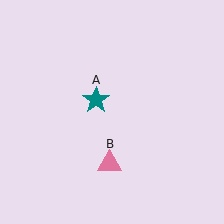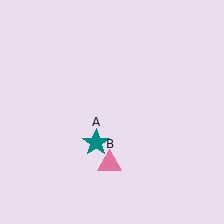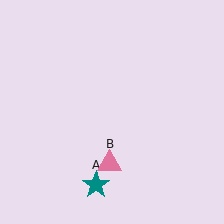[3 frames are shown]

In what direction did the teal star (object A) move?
The teal star (object A) moved down.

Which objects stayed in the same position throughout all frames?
Pink triangle (object B) remained stationary.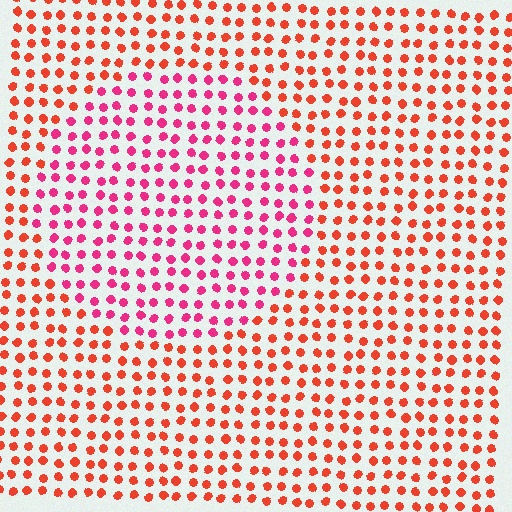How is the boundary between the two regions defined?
The boundary is defined purely by a slight shift in hue (about 35 degrees). Spacing, size, and orientation are identical on both sides.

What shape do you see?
I see a circle.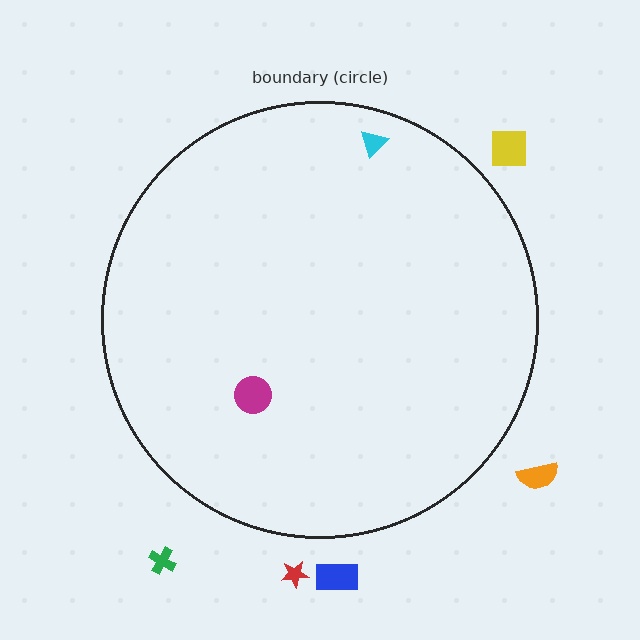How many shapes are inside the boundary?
2 inside, 5 outside.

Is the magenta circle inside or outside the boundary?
Inside.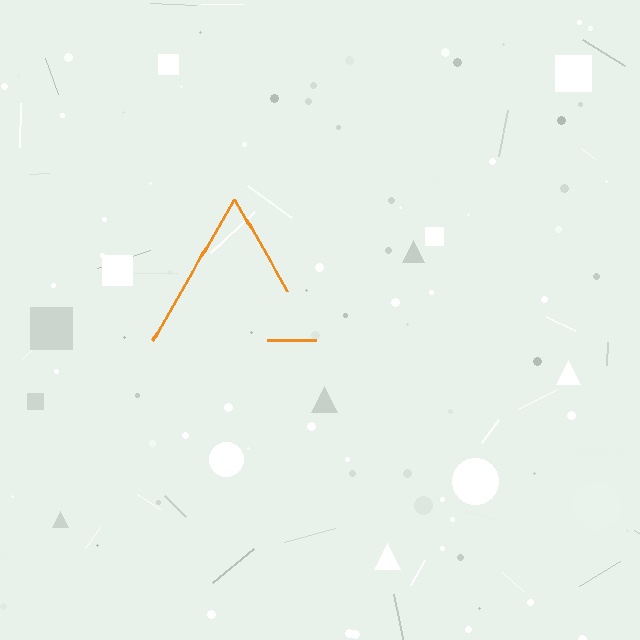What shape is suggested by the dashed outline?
The dashed outline suggests a triangle.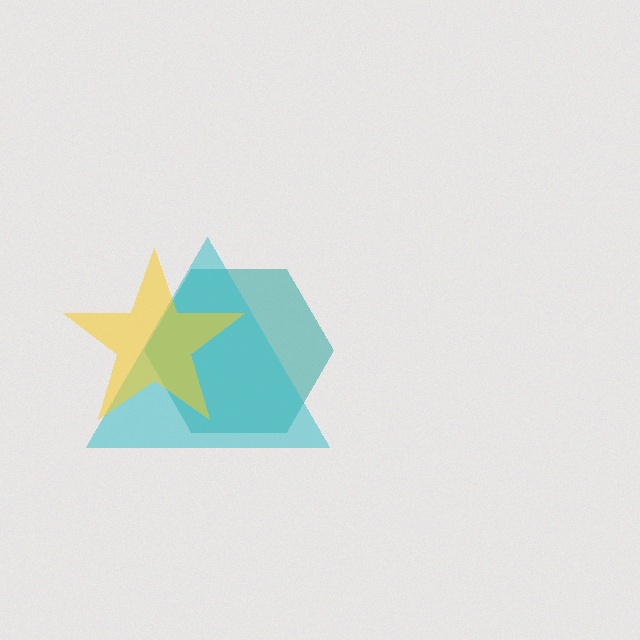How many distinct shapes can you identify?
There are 3 distinct shapes: a teal hexagon, a cyan triangle, a yellow star.